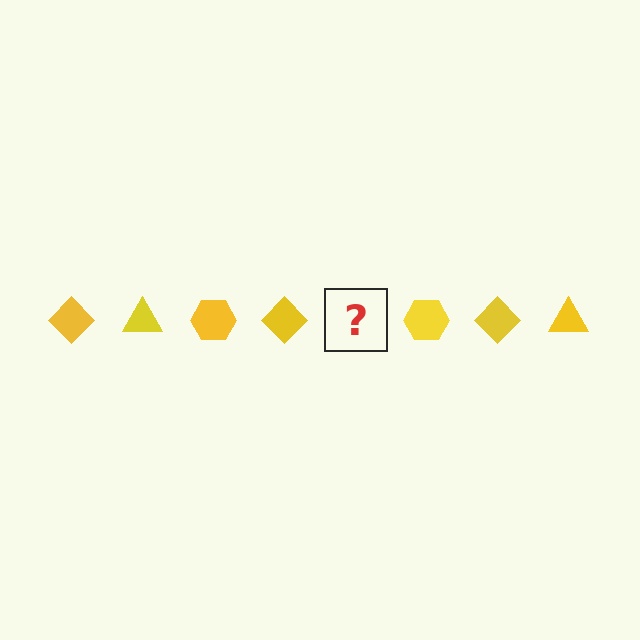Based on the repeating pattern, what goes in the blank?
The blank should be a yellow triangle.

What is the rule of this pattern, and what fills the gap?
The rule is that the pattern cycles through diamond, triangle, hexagon shapes in yellow. The gap should be filled with a yellow triangle.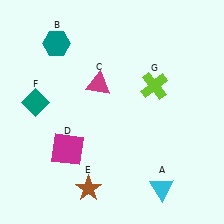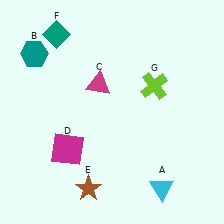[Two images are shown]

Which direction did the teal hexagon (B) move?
The teal hexagon (B) moved left.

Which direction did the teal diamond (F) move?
The teal diamond (F) moved up.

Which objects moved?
The objects that moved are: the teal hexagon (B), the teal diamond (F).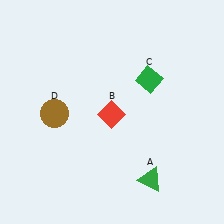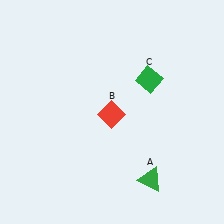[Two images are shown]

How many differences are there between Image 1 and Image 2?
There is 1 difference between the two images.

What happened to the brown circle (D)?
The brown circle (D) was removed in Image 2. It was in the bottom-left area of Image 1.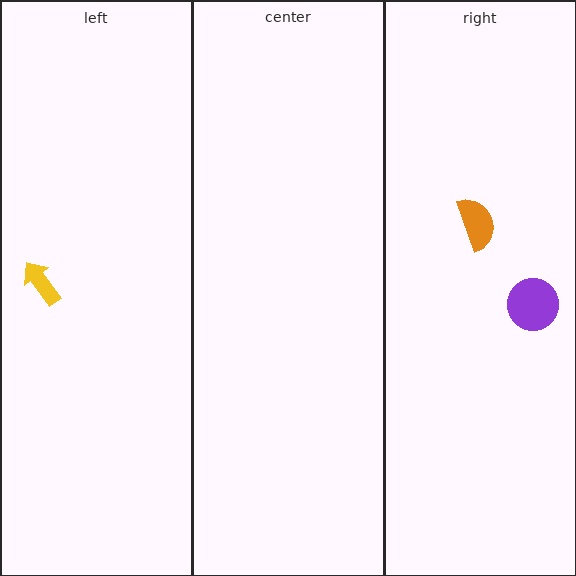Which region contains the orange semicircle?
The right region.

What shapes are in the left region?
The yellow arrow.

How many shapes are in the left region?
1.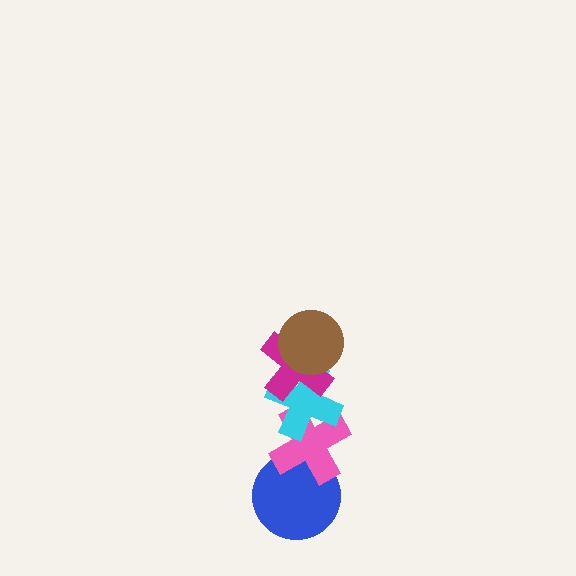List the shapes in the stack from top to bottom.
From top to bottom: the brown circle, the magenta cross, the cyan cross, the pink cross, the blue circle.